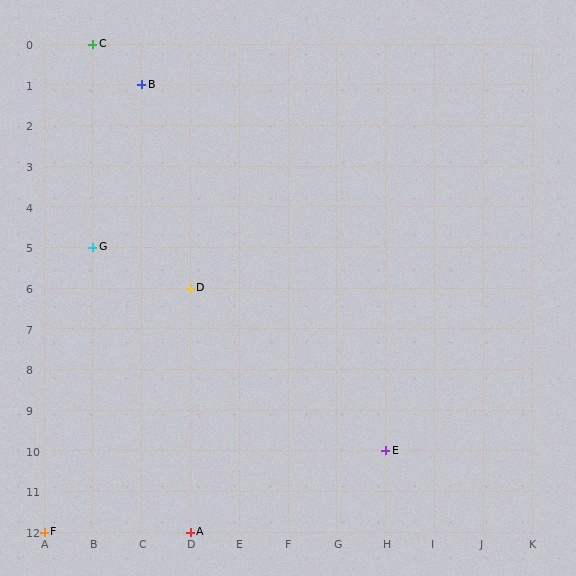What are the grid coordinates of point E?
Point E is at grid coordinates (H, 10).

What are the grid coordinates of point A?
Point A is at grid coordinates (D, 12).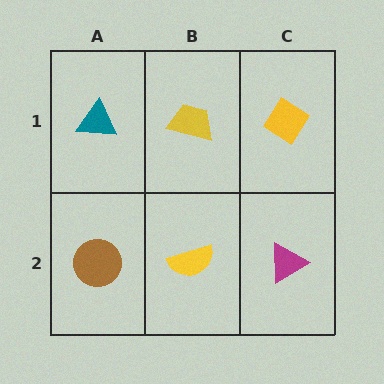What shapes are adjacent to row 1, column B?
A yellow semicircle (row 2, column B), a teal triangle (row 1, column A), a yellow diamond (row 1, column C).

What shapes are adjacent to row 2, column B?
A yellow trapezoid (row 1, column B), a brown circle (row 2, column A), a magenta triangle (row 2, column C).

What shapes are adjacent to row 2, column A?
A teal triangle (row 1, column A), a yellow semicircle (row 2, column B).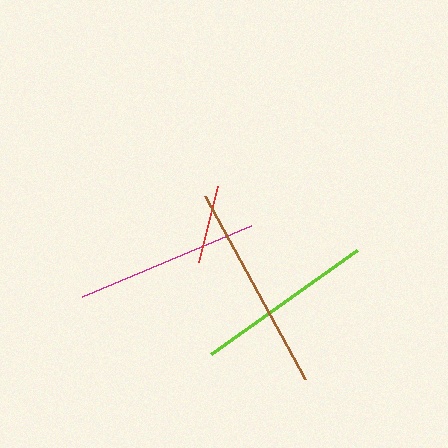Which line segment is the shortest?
The red line is the shortest at approximately 78 pixels.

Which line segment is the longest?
The brown line is the longest at approximately 209 pixels.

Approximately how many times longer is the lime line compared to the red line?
The lime line is approximately 2.3 times the length of the red line.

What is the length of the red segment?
The red segment is approximately 78 pixels long.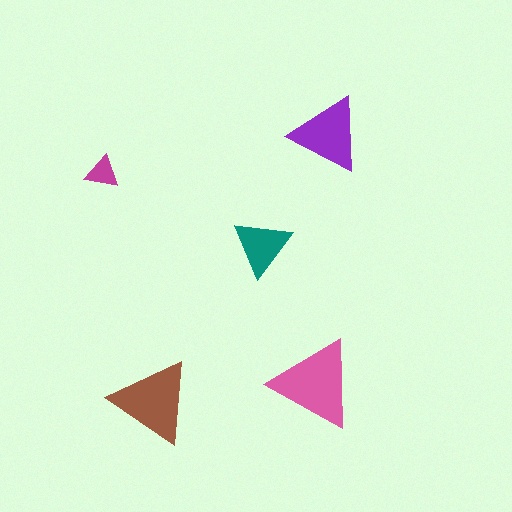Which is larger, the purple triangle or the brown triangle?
The brown one.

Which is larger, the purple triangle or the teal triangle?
The purple one.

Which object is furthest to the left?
The magenta triangle is leftmost.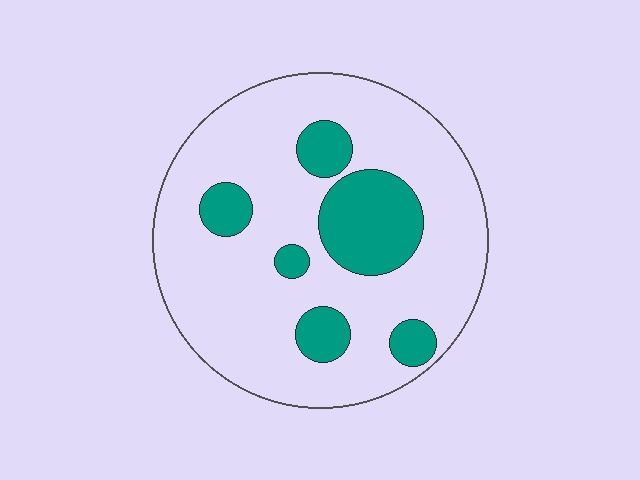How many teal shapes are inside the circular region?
6.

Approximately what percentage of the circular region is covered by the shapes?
Approximately 20%.